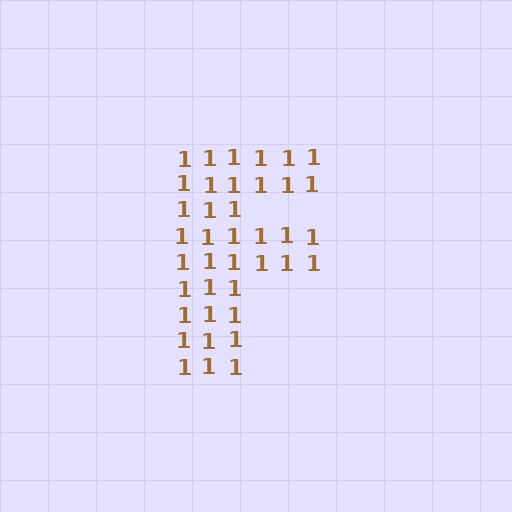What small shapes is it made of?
It is made of small digit 1's.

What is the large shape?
The large shape is the letter F.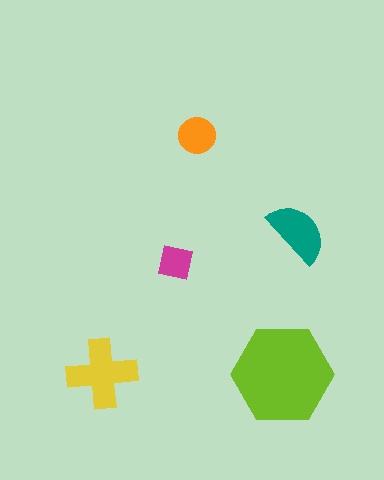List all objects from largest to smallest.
The lime hexagon, the yellow cross, the teal semicircle, the orange circle, the magenta square.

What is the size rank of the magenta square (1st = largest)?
5th.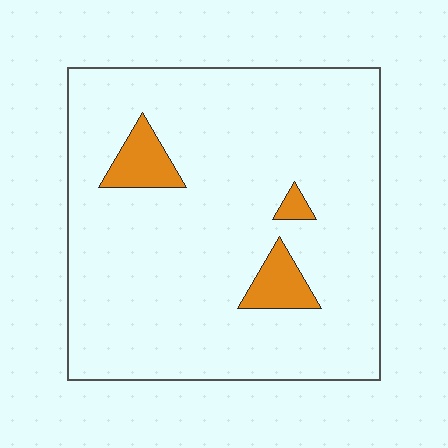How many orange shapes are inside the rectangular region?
3.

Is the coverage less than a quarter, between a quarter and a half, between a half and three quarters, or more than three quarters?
Less than a quarter.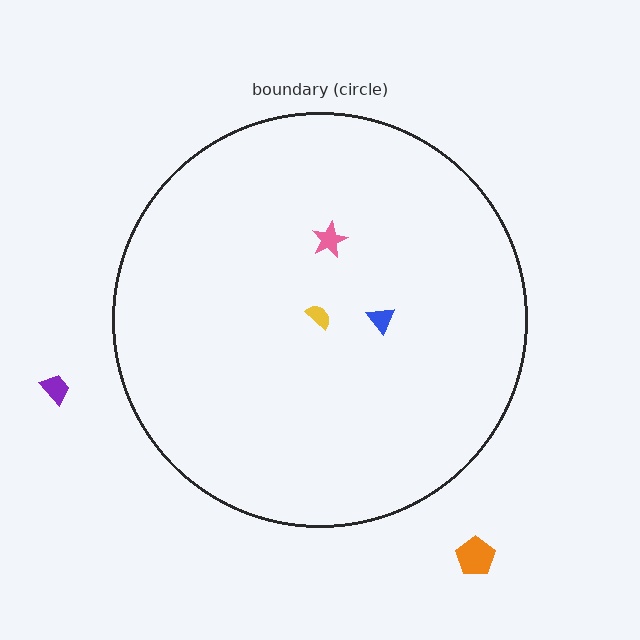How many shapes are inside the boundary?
3 inside, 2 outside.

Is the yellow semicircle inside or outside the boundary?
Inside.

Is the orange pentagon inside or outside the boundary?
Outside.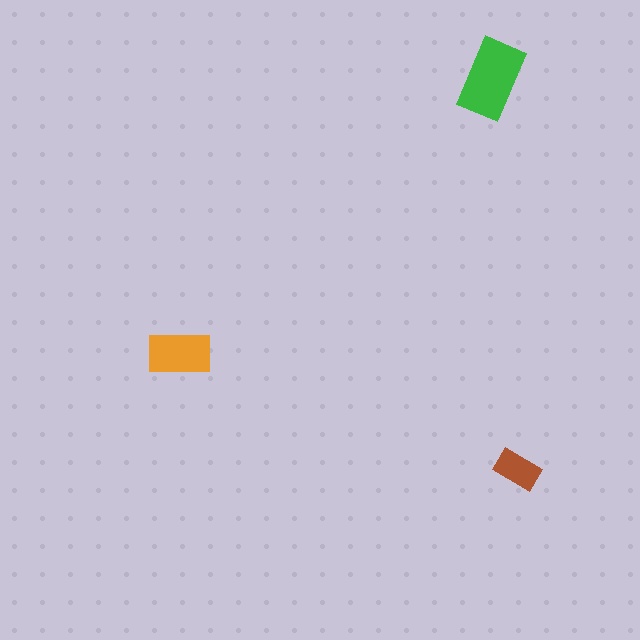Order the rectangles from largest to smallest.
the green one, the orange one, the brown one.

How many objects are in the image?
There are 3 objects in the image.